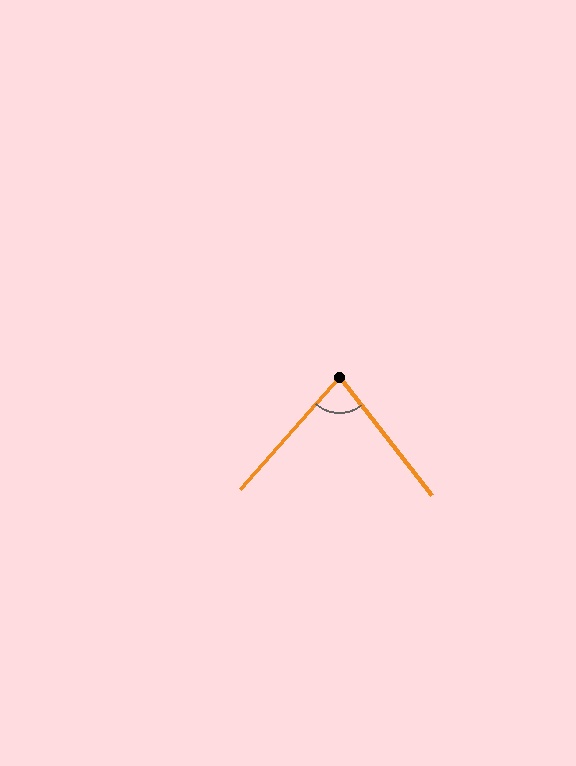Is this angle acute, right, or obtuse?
It is acute.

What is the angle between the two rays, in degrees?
Approximately 79 degrees.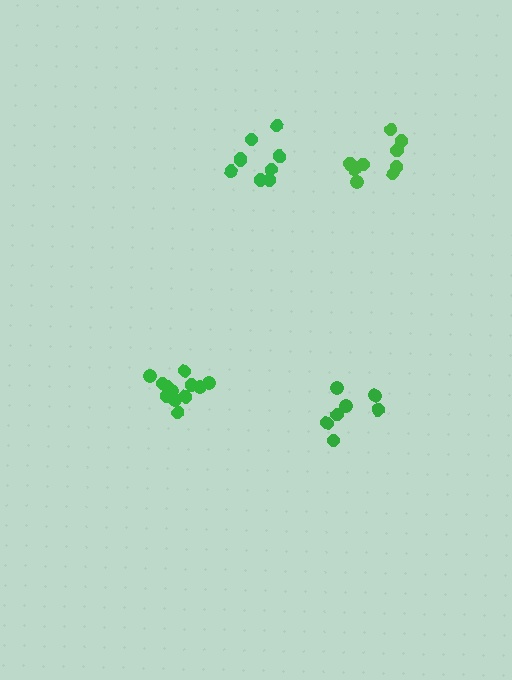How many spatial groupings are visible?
There are 4 spatial groupings.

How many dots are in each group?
Group 1: 7 dots, Group 2: 13 dots, Group 3: 9 dots, Group 4: 10 dots (39 total).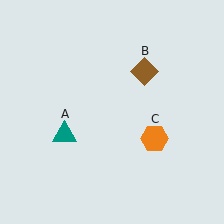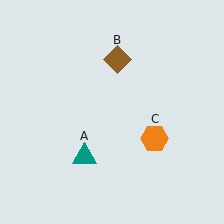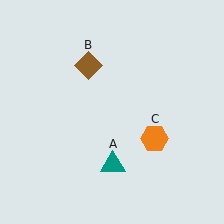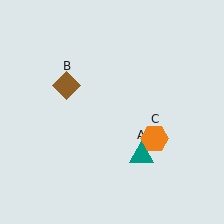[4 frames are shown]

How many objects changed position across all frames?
2 objects changed position: teal triangle (object A), brown diamond (object B).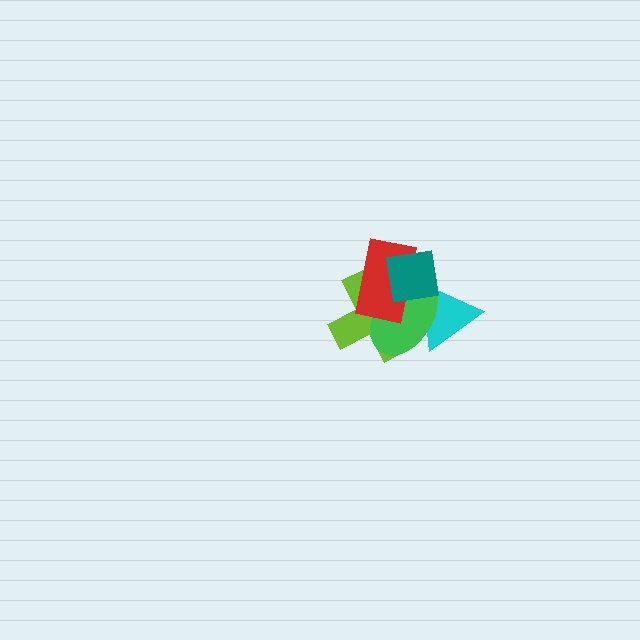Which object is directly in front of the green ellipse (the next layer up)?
The red rectangle is directly in front of the green ellipse.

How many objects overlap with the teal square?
4 objects overlap with the teal square.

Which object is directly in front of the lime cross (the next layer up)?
The green ellipse is directly in front of the lime cross.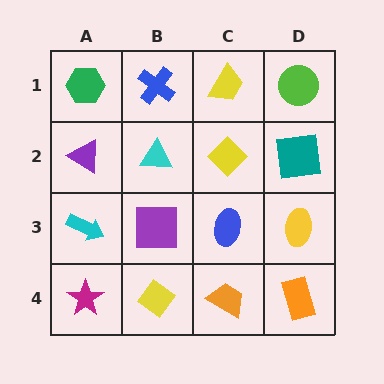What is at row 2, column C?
A yellow diamond.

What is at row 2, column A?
A purple triangle.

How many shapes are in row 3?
4 shapes.